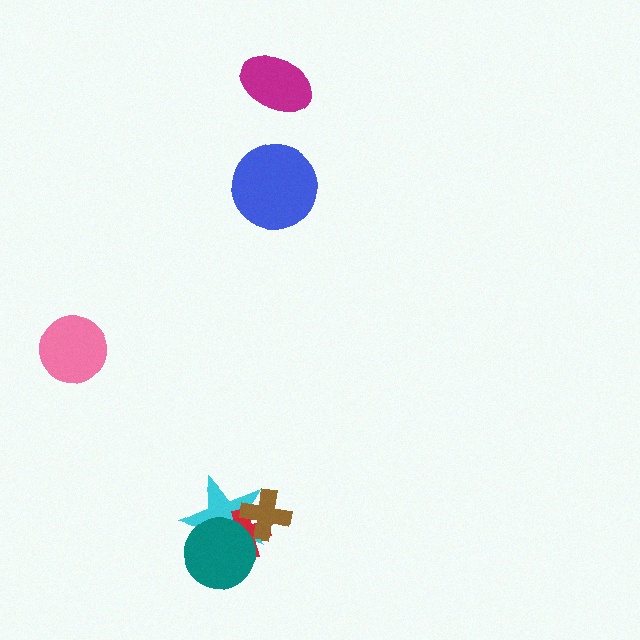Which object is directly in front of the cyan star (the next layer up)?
The red cross is directly in front of the cyan star.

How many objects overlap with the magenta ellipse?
0 objects overlap with the magenta ellipse.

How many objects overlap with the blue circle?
0 objects overlap with the blue circle.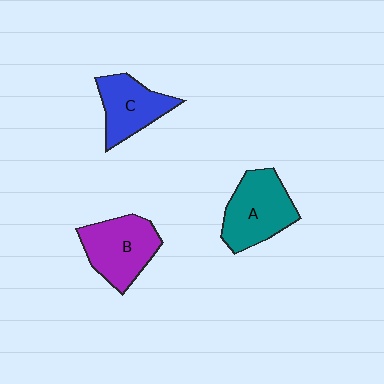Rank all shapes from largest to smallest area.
From largest to smallest: A (teal), B (purple), C (blue).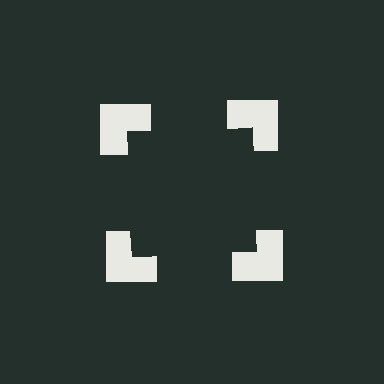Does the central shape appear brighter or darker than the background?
It typically appears slightly darker than the background, even though no actual brightness change is drawn.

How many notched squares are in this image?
There are 4 — one at each vertex of the illusory square.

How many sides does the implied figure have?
4 sides.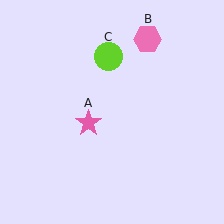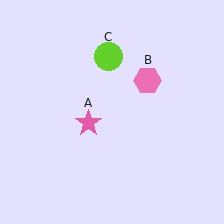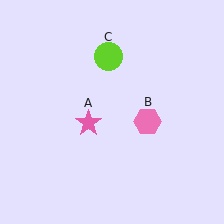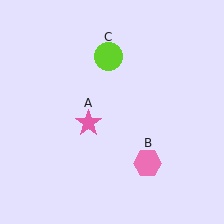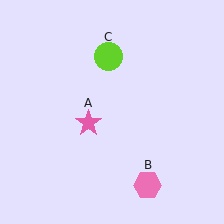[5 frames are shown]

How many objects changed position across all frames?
1 object changed position: pink hexagon (object B).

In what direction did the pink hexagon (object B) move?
The pink hexagon (object B) moved down.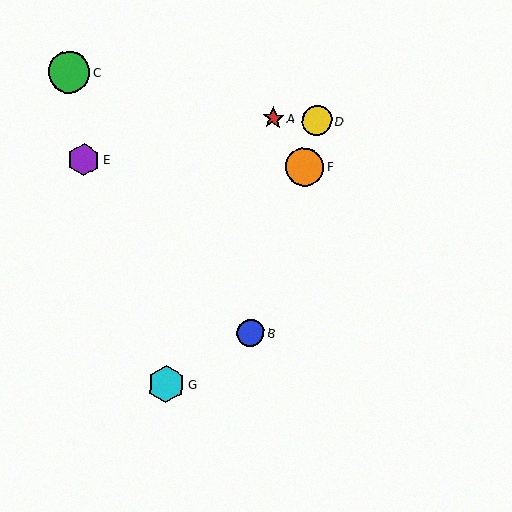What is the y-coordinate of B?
Object B is at y≈333.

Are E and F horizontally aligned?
Yes, both are at y≈160.